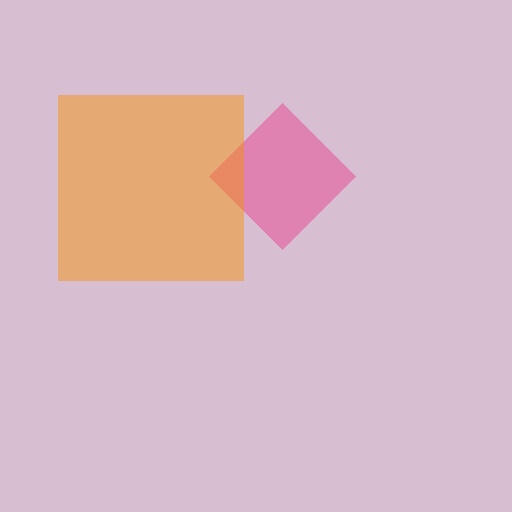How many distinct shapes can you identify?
There are 2 distinct shapes: a pink diamond, an orange square.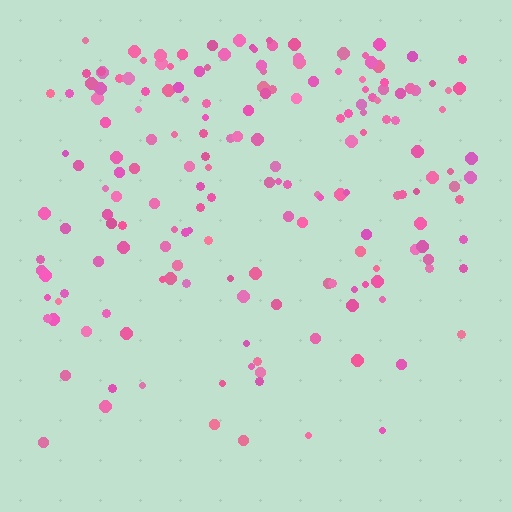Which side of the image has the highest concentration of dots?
The top.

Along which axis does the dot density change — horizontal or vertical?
Vertical.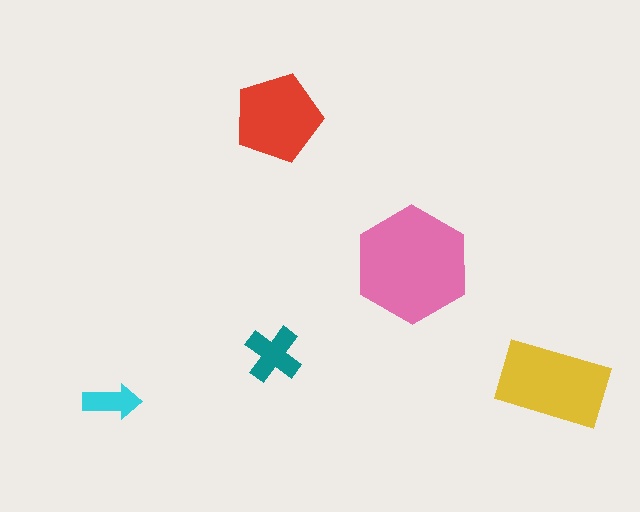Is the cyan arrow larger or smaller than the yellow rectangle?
Smaller.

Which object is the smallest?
The cyan arrow.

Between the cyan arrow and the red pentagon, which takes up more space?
The red pentagon.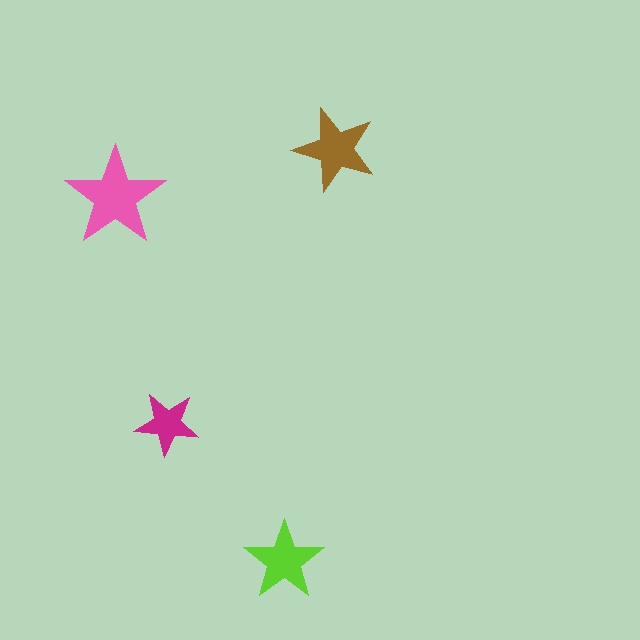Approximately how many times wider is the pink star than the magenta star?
About 1.5 times wider.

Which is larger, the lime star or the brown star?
The brown one.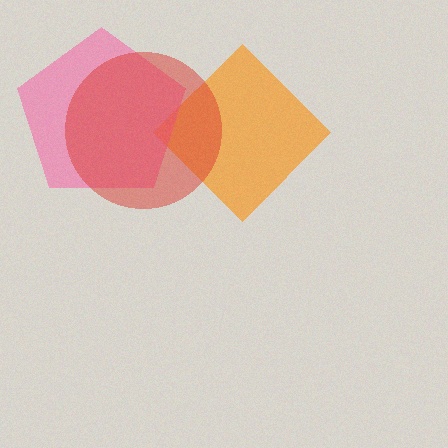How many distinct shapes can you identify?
There are 3 distinct shapes: an orange diamond, a pink pentagon, a red circle.